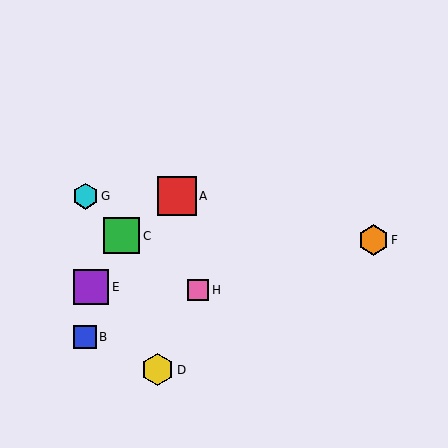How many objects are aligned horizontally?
2 objects (A, G) are aligned horizontally.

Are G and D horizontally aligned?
No, G is at y≈196 and D is at y≈370.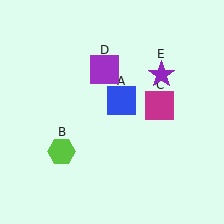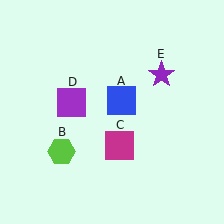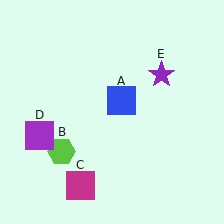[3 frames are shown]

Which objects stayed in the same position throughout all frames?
Blue square (object A) and lime hexagon (object B) and purple star (object E) remained stationary.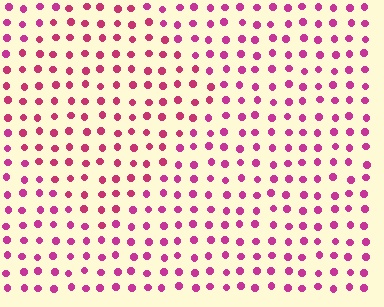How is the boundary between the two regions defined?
The boundary is defined purely by a slight shift in hue (about 17 degrees). Spacing, size, and orientation are identical on both sides.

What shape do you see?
I see a diamond.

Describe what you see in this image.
The image is filled with small magenta elements in a uniform arrangement. A diamond-shaped region is visible where the elements are tinted to a slightly different hue, forming a subtle color boundary.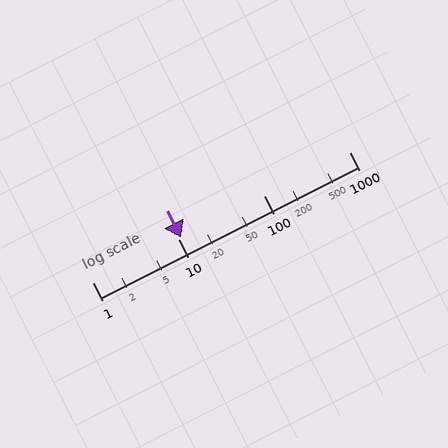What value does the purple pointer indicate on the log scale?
The pointer indicates approximately 11.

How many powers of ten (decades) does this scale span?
The scale spans 3 decades, from 1 to 1000.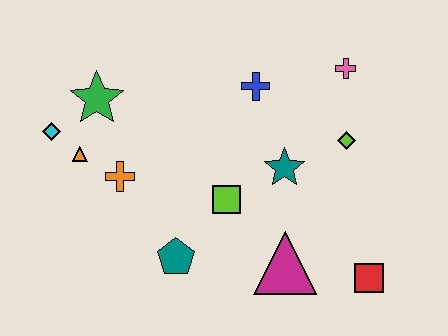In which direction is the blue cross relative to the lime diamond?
The blue cross is to the left of the lime diamond.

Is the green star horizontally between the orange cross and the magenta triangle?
No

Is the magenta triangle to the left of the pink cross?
Yes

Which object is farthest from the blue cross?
The red square is farthest from the blue cross.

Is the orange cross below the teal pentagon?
No